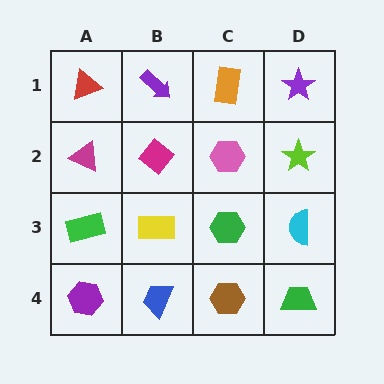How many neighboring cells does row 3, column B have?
4.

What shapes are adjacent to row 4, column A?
A green rectangle (row 3, column A), a blue trapezoid (row 4, column B).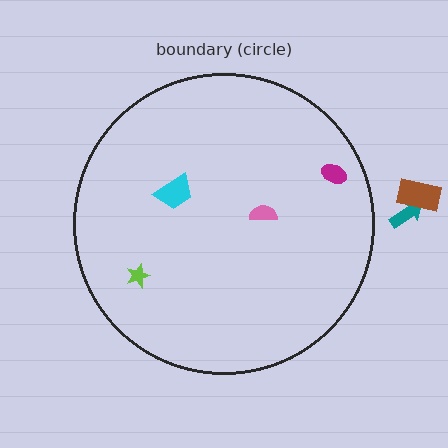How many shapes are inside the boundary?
4 inside, 2 outside.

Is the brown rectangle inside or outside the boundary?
Outside.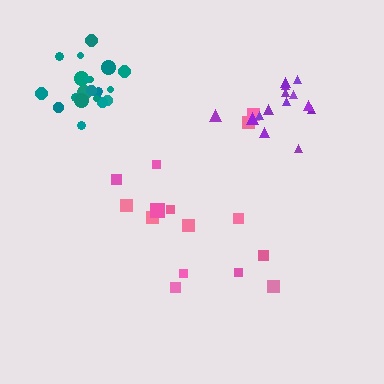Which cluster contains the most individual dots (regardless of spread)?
Teal (21).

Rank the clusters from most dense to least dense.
teal, purple, pink.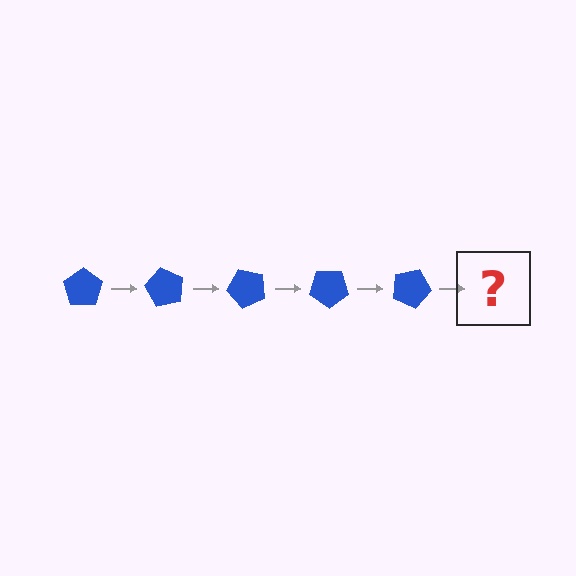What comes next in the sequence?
The next element should be a blue pentagon rotated 300 degrees.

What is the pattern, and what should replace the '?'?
The pattern is that the pentagon rotates 60 degrees each step. The '?' should be a blue pentagon rotated 300 degrees.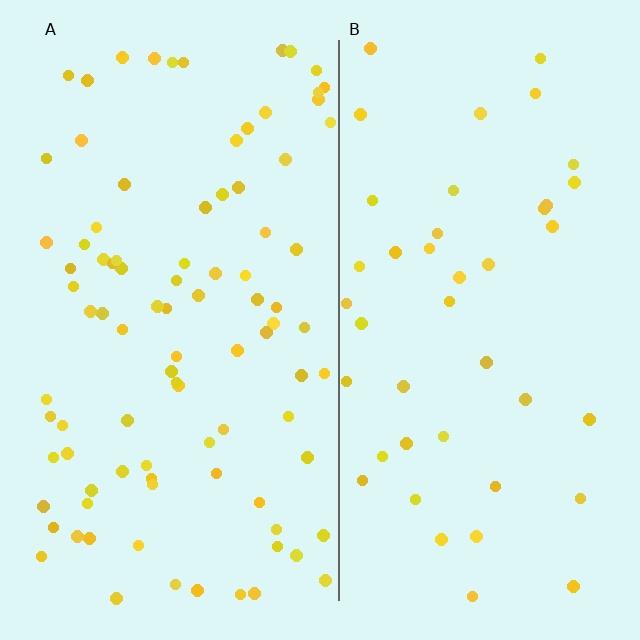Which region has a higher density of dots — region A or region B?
A (the left).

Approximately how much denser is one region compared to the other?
Approximately 2.1× — region A over region B.